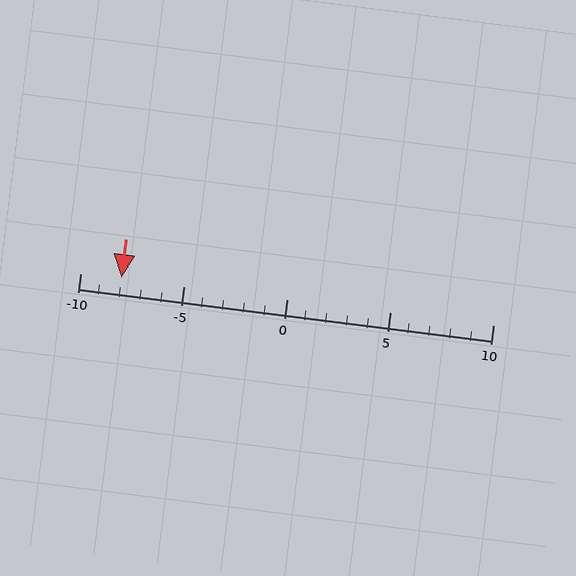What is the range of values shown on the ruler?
The ruler shows values from -10 to 10.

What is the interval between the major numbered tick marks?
The major tick marks are spaced 5 units apart.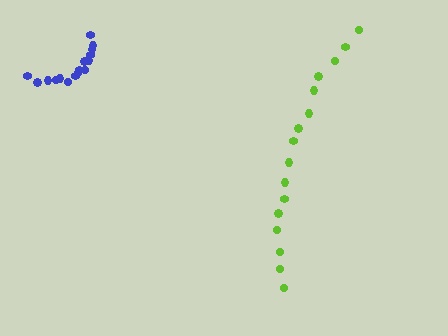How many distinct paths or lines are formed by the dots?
There are 2 distinct paths.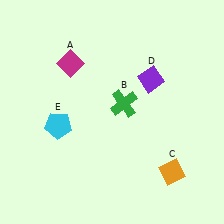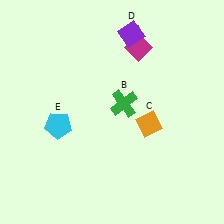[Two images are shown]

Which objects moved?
The objects that moved are: the magenta diamond (A), the orange diamond (C), the purple diamond (D).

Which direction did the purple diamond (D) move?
The purple diamond (D) moved up.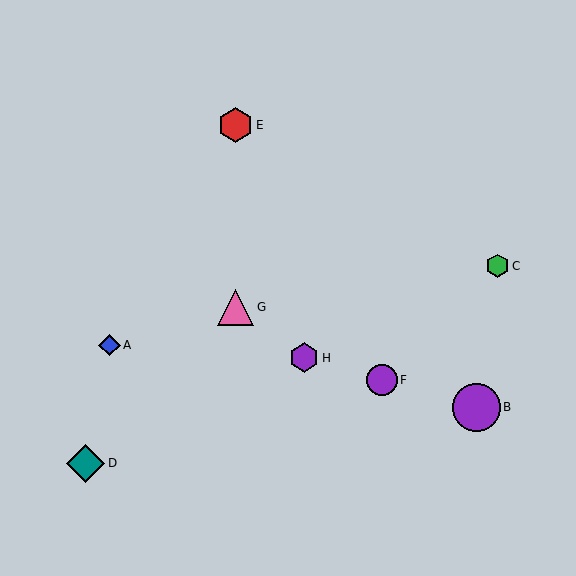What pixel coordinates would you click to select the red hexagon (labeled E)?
Click at (235, 125) to select the red hexagon E.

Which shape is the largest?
The purple circle (labeled B) is the largest.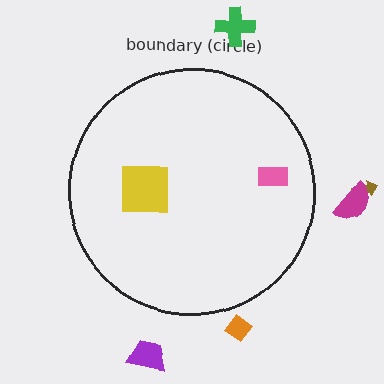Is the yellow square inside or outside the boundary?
Inside.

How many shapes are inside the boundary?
2 inside, 5 outside.